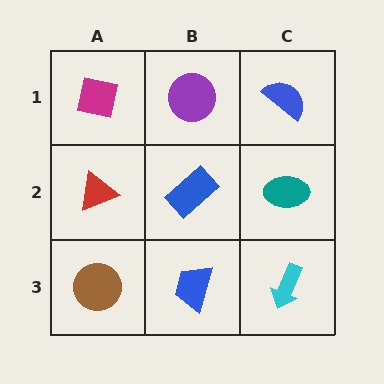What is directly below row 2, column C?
A cyan arrow.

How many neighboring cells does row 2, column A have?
3.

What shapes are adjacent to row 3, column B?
A blue rectangle (row 2, column B), a brown circle (row 3, column A), a cyan arrow (row 3, column C).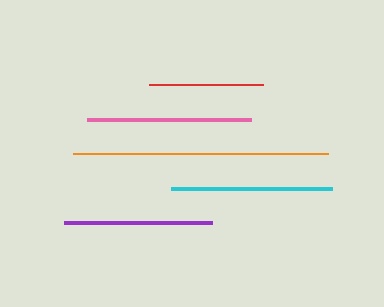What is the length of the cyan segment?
The cyan segment is approximately 161 pixels long.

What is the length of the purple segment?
The purple segment is approximately 148 pixels long.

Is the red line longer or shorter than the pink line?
The pink line is longer than the red line.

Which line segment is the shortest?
The red line is the shortest at approximately 115 pixels.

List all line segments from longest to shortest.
From longest to shortest: orange, pink, cyan, purple, red.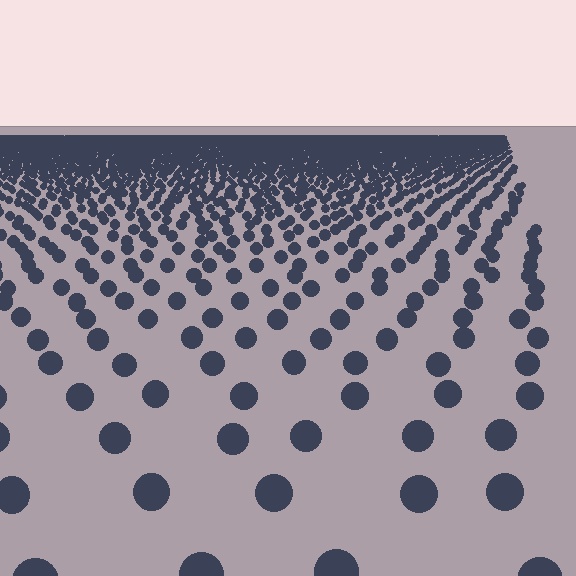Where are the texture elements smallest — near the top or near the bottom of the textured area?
Near the top.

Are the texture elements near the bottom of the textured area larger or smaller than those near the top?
Larger. Near the bottom, elements are closer to the viewer and appear at a bigger on-screen size.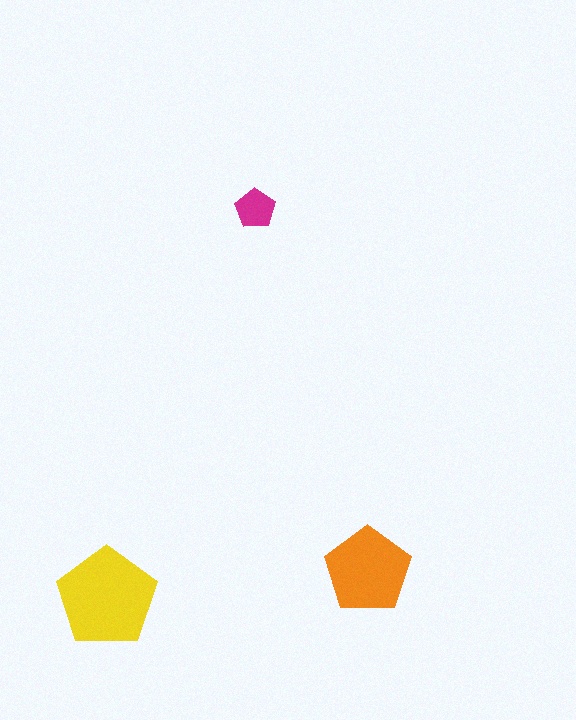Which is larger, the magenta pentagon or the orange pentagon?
The orange one.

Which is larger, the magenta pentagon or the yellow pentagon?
The yellow one.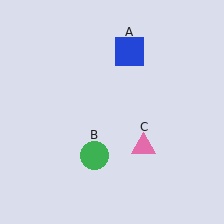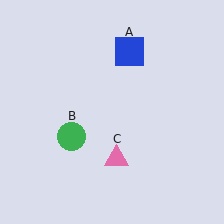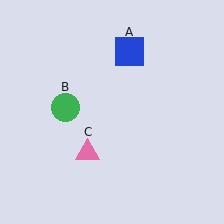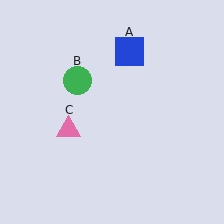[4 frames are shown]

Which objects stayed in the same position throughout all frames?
Blue square (object A) remained stationary.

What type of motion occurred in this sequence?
The green circle (object B), pink triangle (object C) rotated clockwise around the center of the scene.